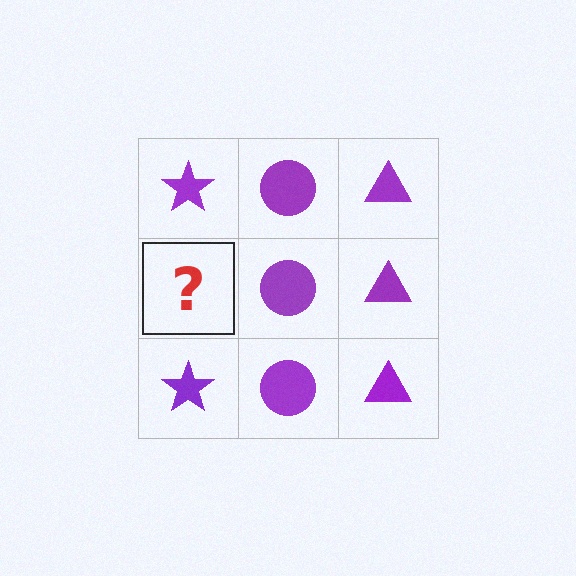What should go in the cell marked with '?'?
The missing cell should contain a purple star.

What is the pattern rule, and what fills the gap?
The rule is that each column has a consistent shape. The gap should be filled with a purple star.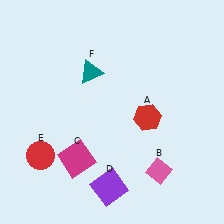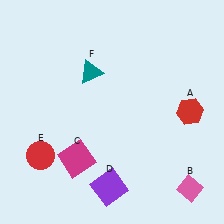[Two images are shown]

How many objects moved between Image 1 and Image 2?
2 objects moved between the two images.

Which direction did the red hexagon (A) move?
The red hexagon (A) moved right.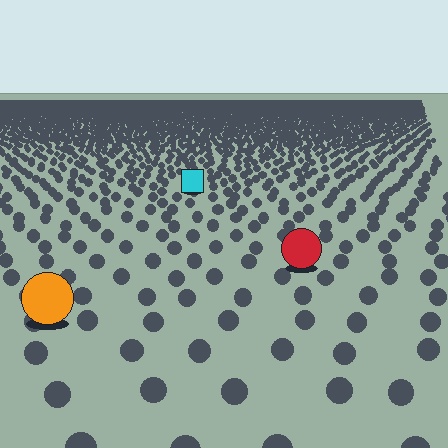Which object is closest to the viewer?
The orange circle is closest. The texture marks near it are larger and more spread out.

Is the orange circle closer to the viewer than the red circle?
Yes. The orange circle is closer — you can tell from the texture gradient: the ground texture is coarser near it.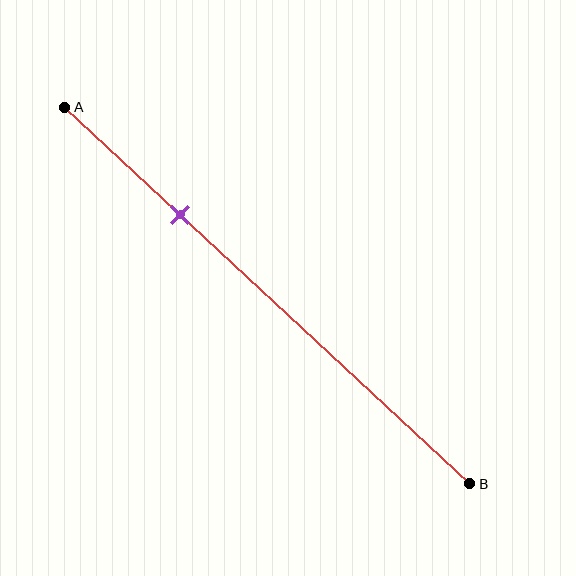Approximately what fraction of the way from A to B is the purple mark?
The purple mark is approximately 30% of the way from A to B.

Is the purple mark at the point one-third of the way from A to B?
No, the mark is at about 30% from A, not at the 33% one-third point.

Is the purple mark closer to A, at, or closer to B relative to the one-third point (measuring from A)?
The purple mark is closer to point A than the one-third point of segment AB.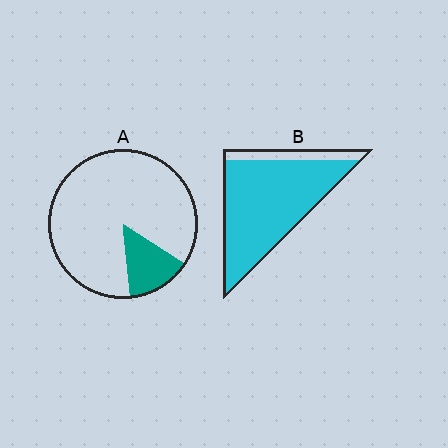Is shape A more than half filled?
No.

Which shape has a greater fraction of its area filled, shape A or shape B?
Shape B.